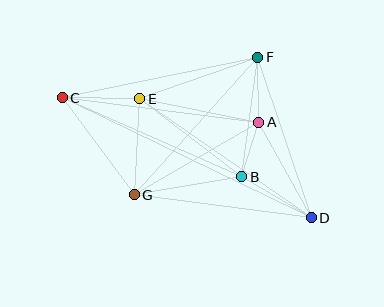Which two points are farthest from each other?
Points C and D are farthest from each other.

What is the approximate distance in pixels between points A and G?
The distance between A and G is approximately 144 pixels.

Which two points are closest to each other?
Points A and B are closest to each other.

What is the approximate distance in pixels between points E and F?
The distance between E and F is approximately 125 pixels.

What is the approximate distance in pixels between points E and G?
The distance between E and G is approximately 96 pixels.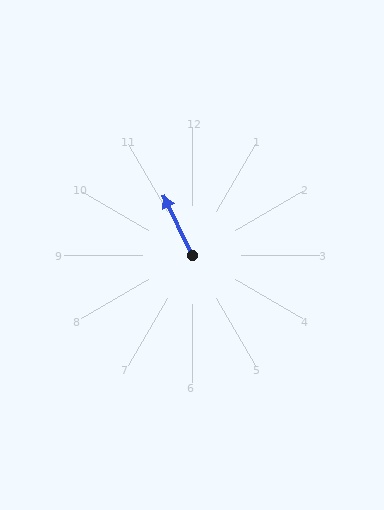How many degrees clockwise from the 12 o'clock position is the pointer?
Approximately 334 degrees.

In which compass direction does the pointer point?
Northwest.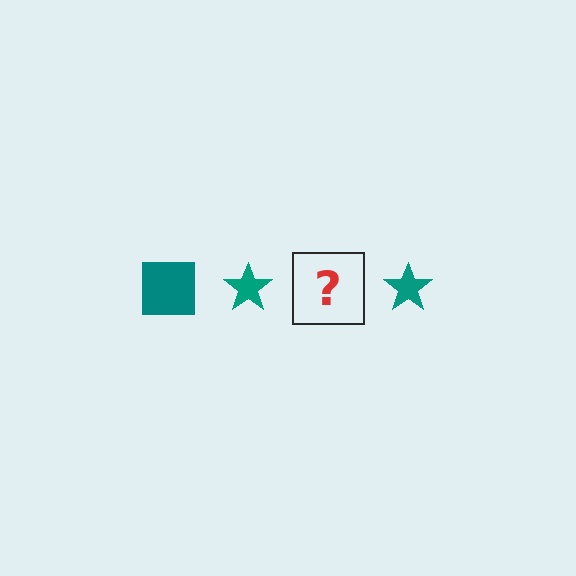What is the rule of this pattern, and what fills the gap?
The rule is that the pattern cycles through square, star shapes in teal. The gap should be filled with a teal square.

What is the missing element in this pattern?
The missing element is a teal square.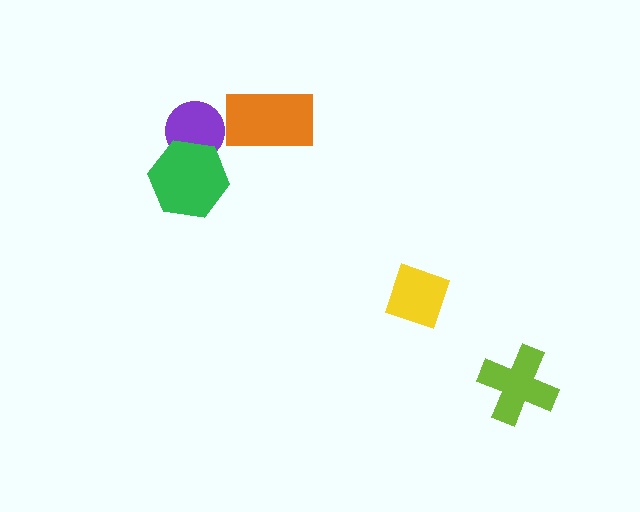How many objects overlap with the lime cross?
0 objects overlap with the lime cross.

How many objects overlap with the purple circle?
1 object overlaps with the purple circle.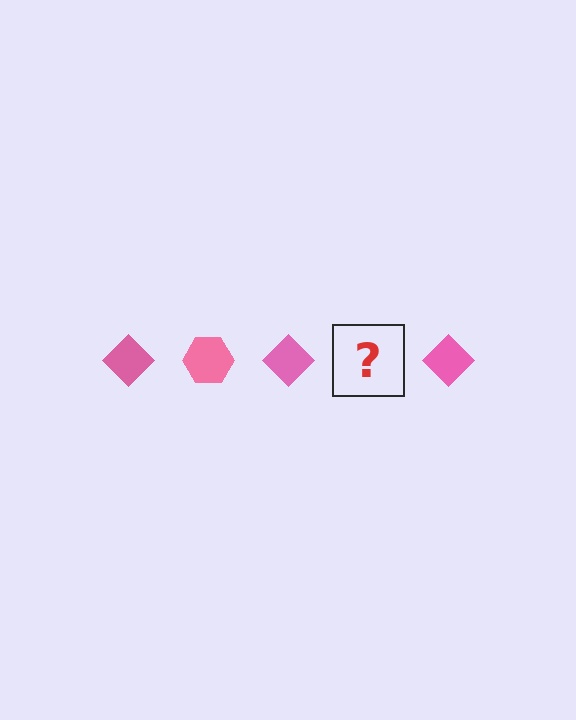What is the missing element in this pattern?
The missing element is a pink hexagon.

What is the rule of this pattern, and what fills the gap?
The rule is that the pattern cycles through diamond, hexagon shapes in pink. The gap should be filled with a pink hexagon.